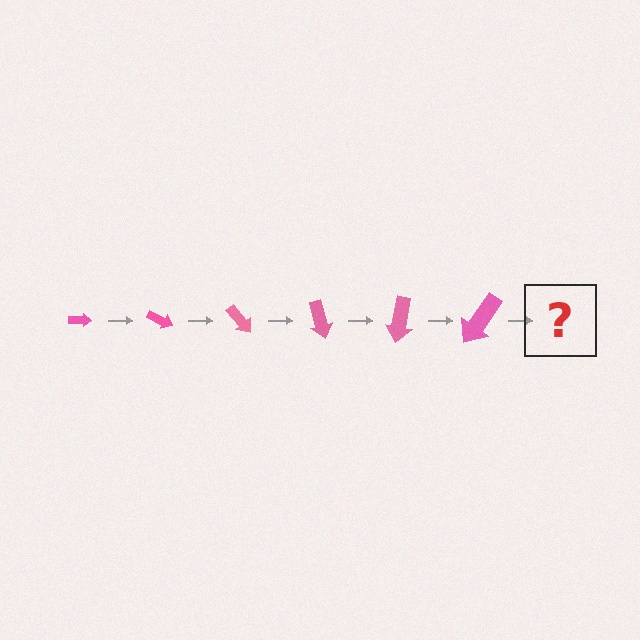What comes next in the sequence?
The next element should be an arrow, larger than the previous one and rotated 150 degrees from the start.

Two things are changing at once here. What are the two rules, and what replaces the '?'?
The two rules are that the arrow grows larger each step and it rotates 25 degrees each step. The '?' should be an arrow, larger than the previous one and rotated 150 degrees from the start.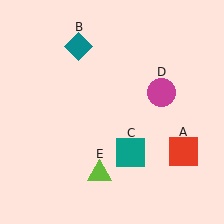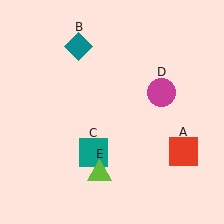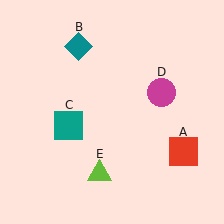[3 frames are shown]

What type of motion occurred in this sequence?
The teal square (object C) rotated clockwise around the center of the scene.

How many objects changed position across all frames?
1 object changed position: teal square (object C).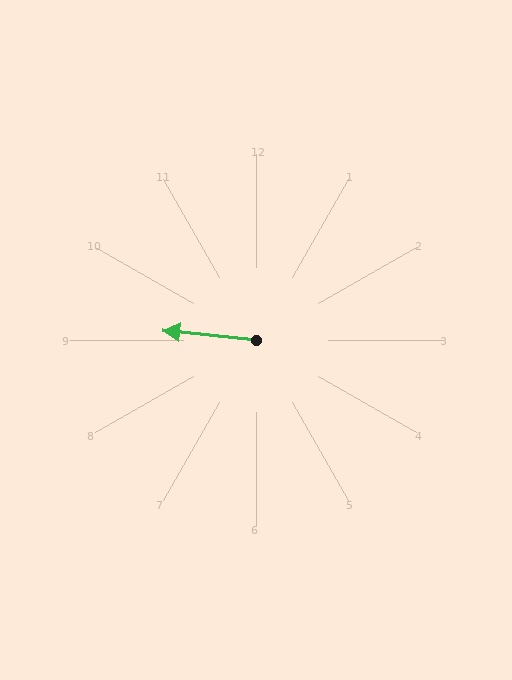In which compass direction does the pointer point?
West.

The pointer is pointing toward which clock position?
Roughly 9 o'clock.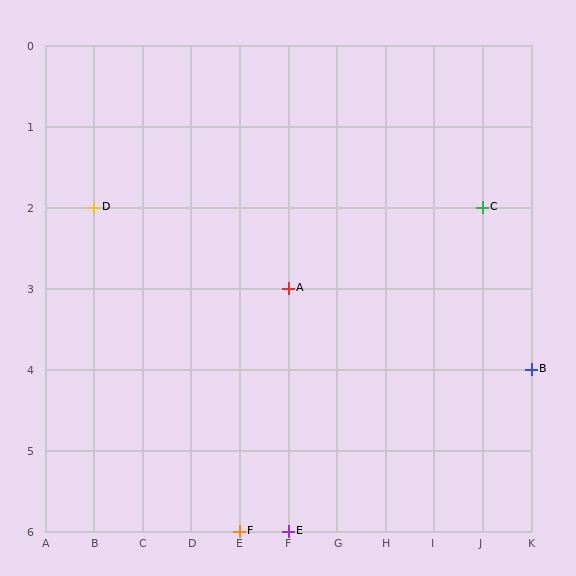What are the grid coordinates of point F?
Point F is at grid coordinates (E, 6).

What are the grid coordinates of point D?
Point D is at grid coordinates (B, 2).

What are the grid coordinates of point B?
Point B is at grid coordinates (K, 4).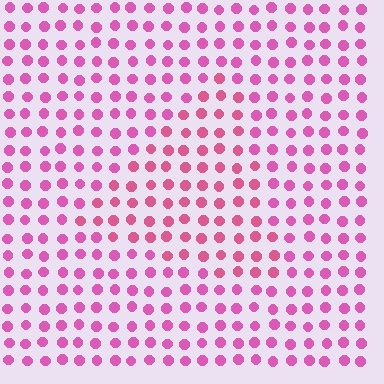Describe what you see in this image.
The image is filled with small pink elements in a uniform arrangement. A triangle-shaped region is visible where the elements are tinted to a slightly different hue, forming a subtle color boundary.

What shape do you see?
I see a triangle.